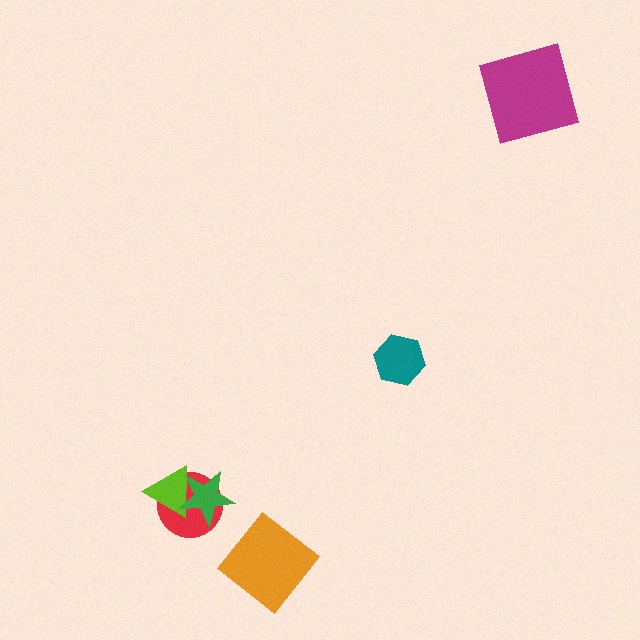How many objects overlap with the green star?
2 objects overlap with the green star.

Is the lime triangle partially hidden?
Yes, it is partially covered by another shape.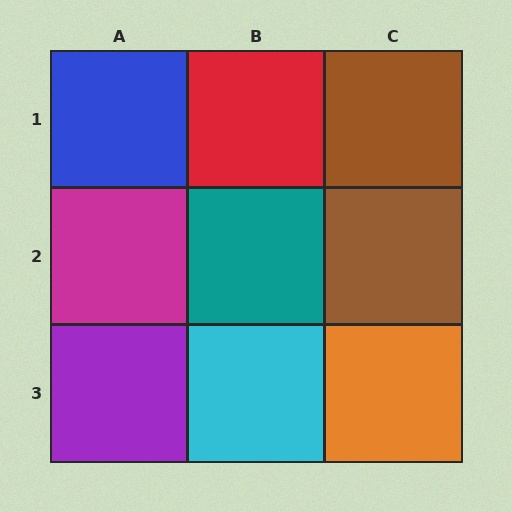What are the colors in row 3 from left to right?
Purple, cyan, orange.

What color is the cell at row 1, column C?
Brown.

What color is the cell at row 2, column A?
Magenta.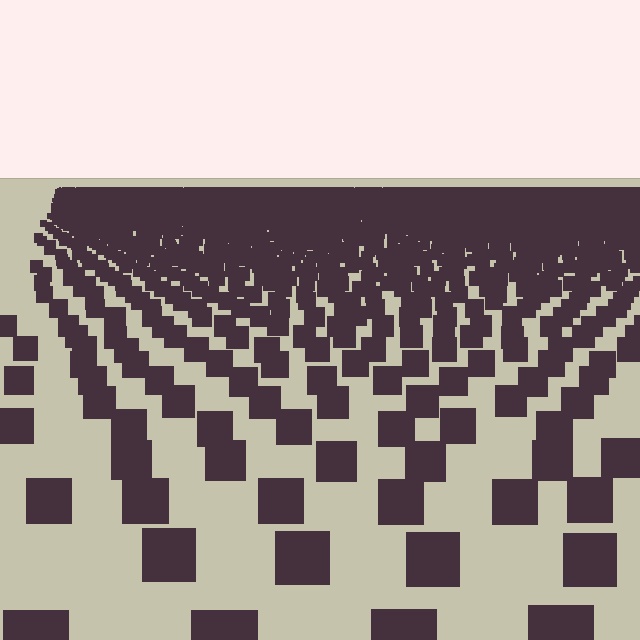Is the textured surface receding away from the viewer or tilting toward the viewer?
The surface is receding away from the viewer. Texture elements get smaller and denser toward the top.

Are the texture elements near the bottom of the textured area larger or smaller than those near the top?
Larger. Near the bottom, elements are closer to the viewer and appear at a bigger on-screen size.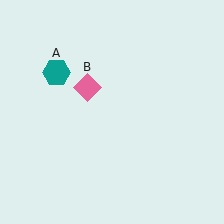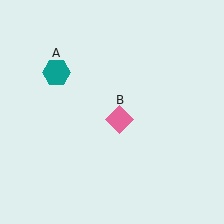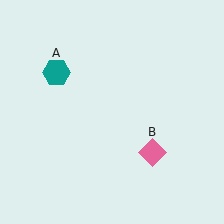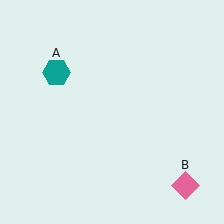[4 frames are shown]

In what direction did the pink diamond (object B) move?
The pink diamond (object B) moved down and to the right.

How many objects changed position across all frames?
1 object changed position: pink diamond (object B).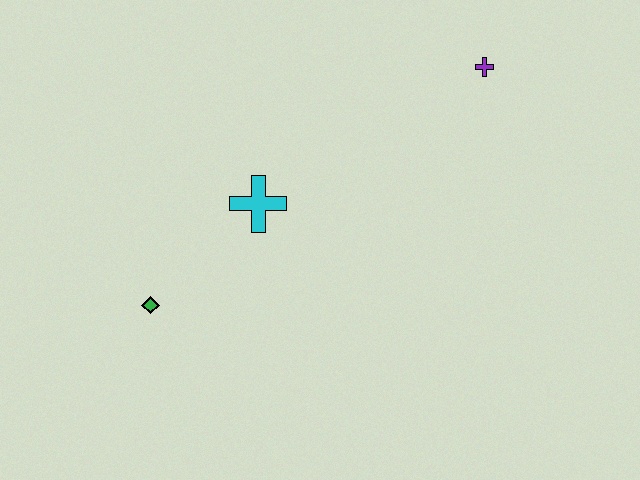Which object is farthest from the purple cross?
The green diamond is farthest from the purple cross.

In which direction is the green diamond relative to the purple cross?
The green diamond is to the left of the purple cross.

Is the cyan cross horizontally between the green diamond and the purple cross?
Yes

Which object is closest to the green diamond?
The cyan cross is closest to the green diamond.